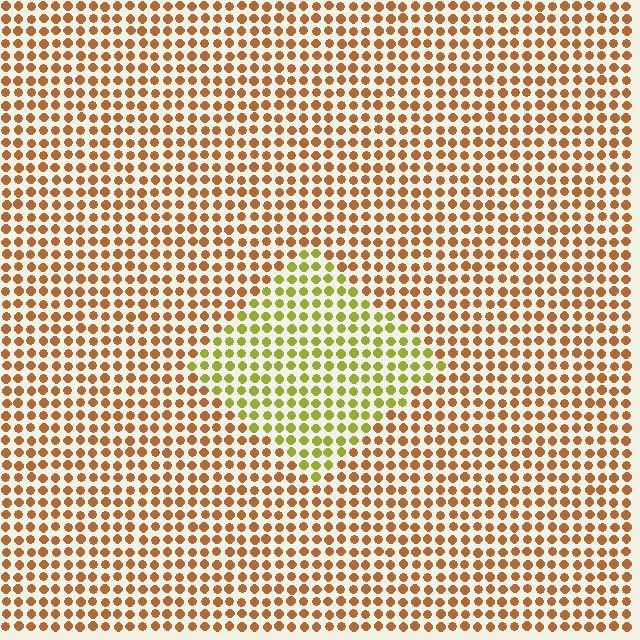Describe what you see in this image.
The image is filled with small brown elements in a uniform arrangement. A diamond-shaped region is visible where the elements are tinted to a slightly different hue, forming a subtle color boundary.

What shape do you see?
I see a diamond.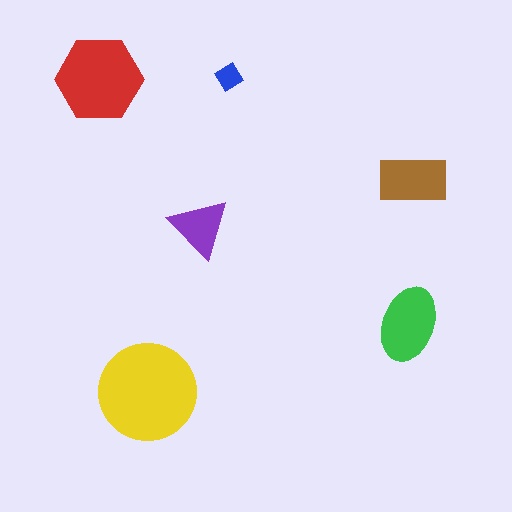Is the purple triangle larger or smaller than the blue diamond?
Larger.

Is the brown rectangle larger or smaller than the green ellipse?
Smaller.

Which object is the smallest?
The blue diamond.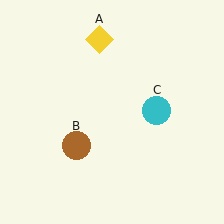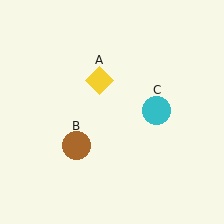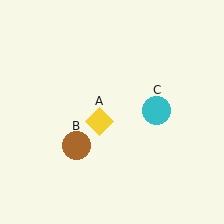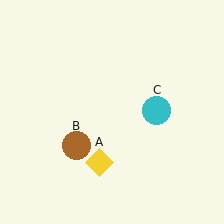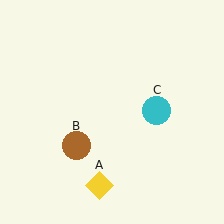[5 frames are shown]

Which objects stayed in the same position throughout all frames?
Brown circle (object B) and cyan circle (object C) remained stationary.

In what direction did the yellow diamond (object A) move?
The yellow diamond (object A) moved down.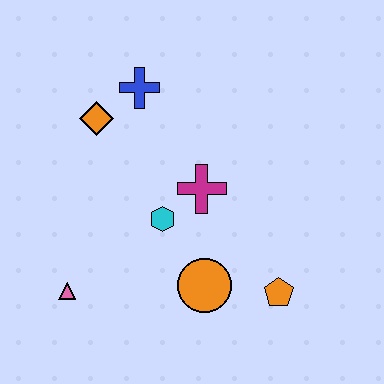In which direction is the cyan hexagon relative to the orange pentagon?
The cyan hexagon is to the left of the orange pentagon.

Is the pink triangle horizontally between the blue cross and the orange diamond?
No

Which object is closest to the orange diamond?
The blue cross is closest to the orange diamond.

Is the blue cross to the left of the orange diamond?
No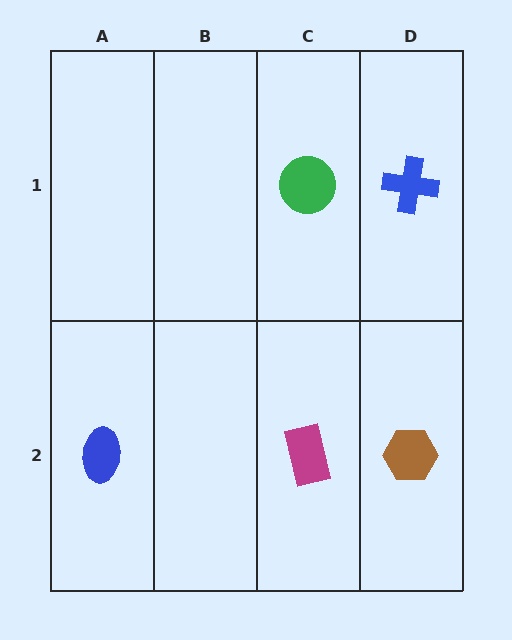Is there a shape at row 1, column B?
No, that cell is empty.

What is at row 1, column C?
A green circle.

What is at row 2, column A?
A blue ellipse.